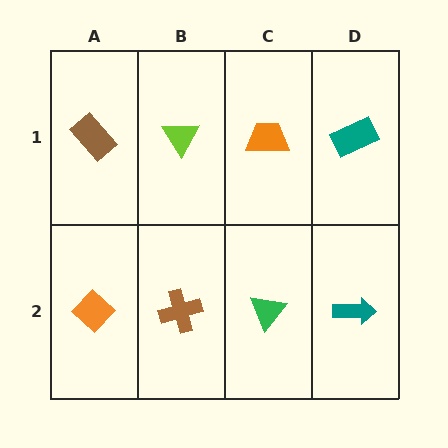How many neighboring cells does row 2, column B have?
3.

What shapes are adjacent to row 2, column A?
A brown rectangle (row 1, column A), a brown cross (row 2, column B).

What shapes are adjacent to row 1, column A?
An orange diamond (row 2, column A), a lime triangle (row 1, column B).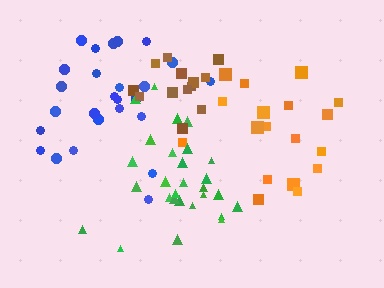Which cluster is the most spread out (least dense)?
Orange.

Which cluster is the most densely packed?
Brown.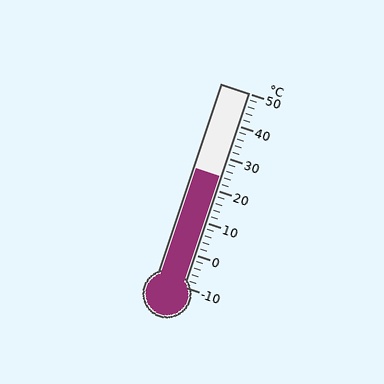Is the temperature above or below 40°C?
The temperature is below 40°C.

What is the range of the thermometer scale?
The thermometer scale ranges from -10°C to 50°C.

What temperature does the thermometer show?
The thermometer shows approximately 24°C.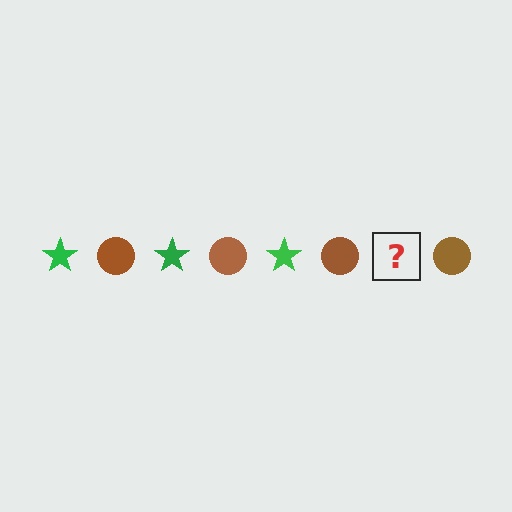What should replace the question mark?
The question mark should be replaced with a green star.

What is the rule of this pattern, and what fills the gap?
The rule is that the pattern alternates between green star and brown circle. The gap should be filled with a green star.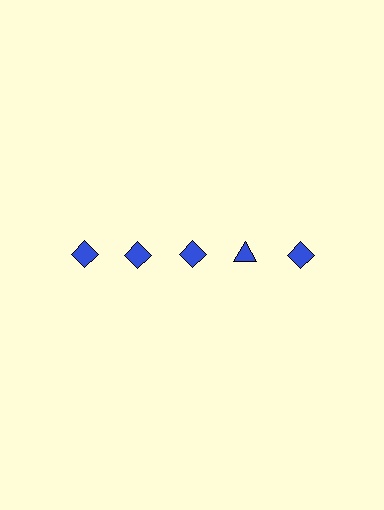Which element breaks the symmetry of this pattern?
The blue triangle in the top row, second from right column breaks the symmetry. All other shapes are blue diamonds.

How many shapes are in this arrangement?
There are 5 shapes arranged in a grid pattern.